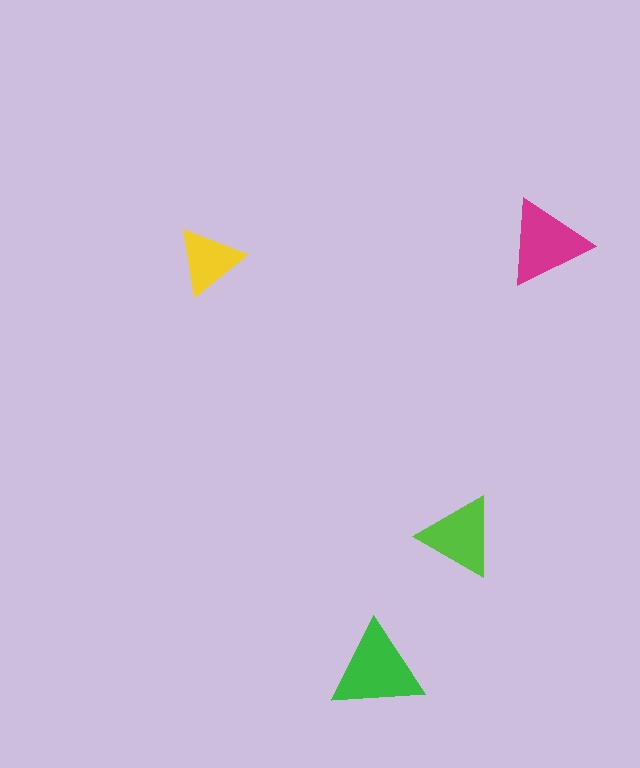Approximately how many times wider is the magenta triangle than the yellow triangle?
About 1.5 times wider.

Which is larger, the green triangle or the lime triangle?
The green one.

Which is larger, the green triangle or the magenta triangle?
The green one.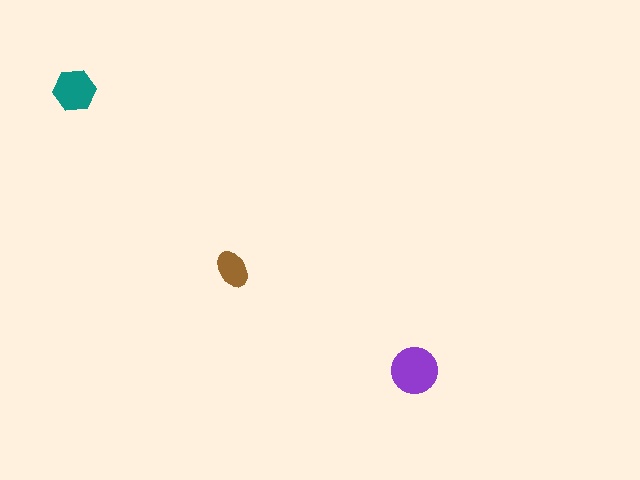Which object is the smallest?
The brown ellipse.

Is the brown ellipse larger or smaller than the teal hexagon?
Smaller.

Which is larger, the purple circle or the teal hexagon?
The purple circle.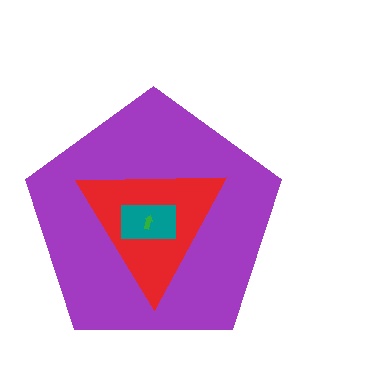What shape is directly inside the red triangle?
The teal rectangle.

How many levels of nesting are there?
4.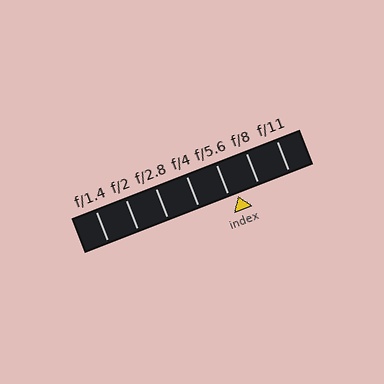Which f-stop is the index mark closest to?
The index mark is closest to f/5.6.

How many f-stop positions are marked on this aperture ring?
There are 7 f-stop positions marked.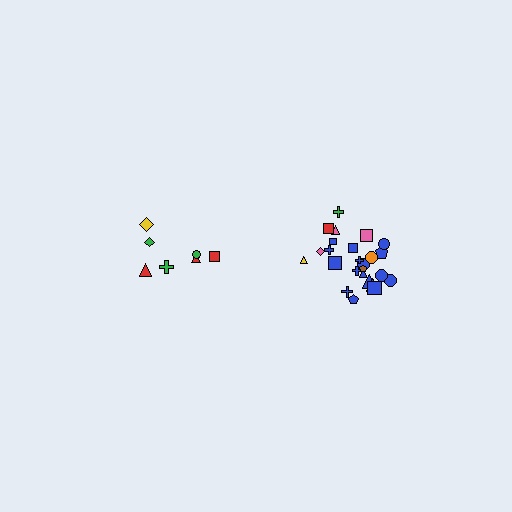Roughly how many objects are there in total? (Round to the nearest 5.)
Roughly 30 objects in total.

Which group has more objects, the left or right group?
The right group.